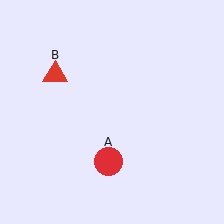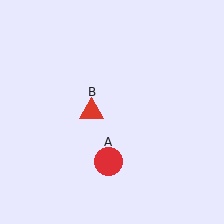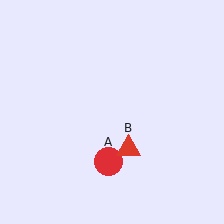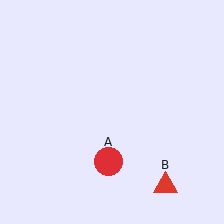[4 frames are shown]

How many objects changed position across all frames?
1 object changed position: red triangle (object B).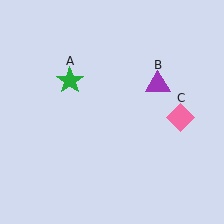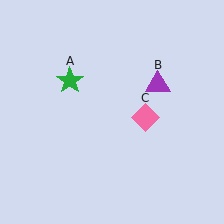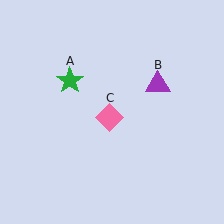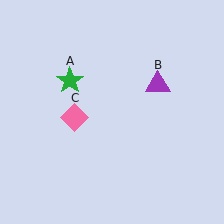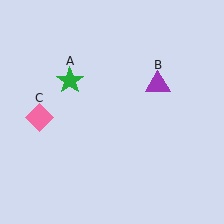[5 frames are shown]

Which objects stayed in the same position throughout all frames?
Green star (object A) and purple triangle (object B) remained stationary.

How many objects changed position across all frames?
1 object changed position: pink diamond (object C).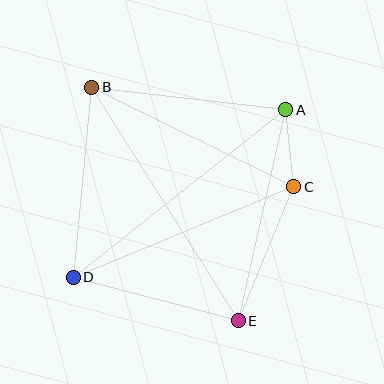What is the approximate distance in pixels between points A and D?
The distance between A and D is approximately 270 pixels.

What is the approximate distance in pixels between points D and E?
The distance between D and E is approximately 171 pixels.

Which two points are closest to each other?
Points A and C are closest to each other.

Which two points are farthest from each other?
Points B and E are farthest from each other.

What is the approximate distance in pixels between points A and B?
The distance between A and B is approximately 195 pixels.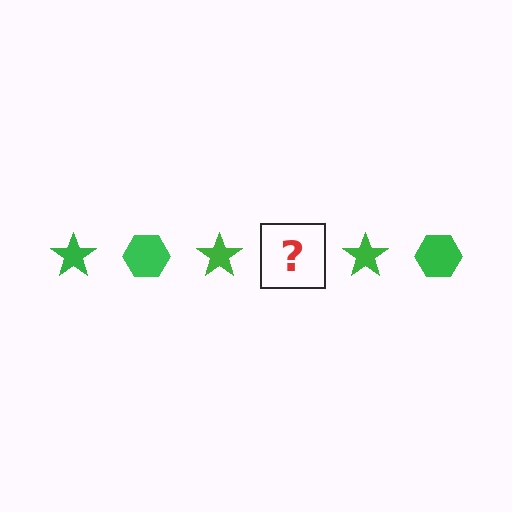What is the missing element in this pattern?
The missing element is a green hexagon.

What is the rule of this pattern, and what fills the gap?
The rule is that the pattern cycles through star, hexagon shapes in green. The gap should be filled with a green hexagon.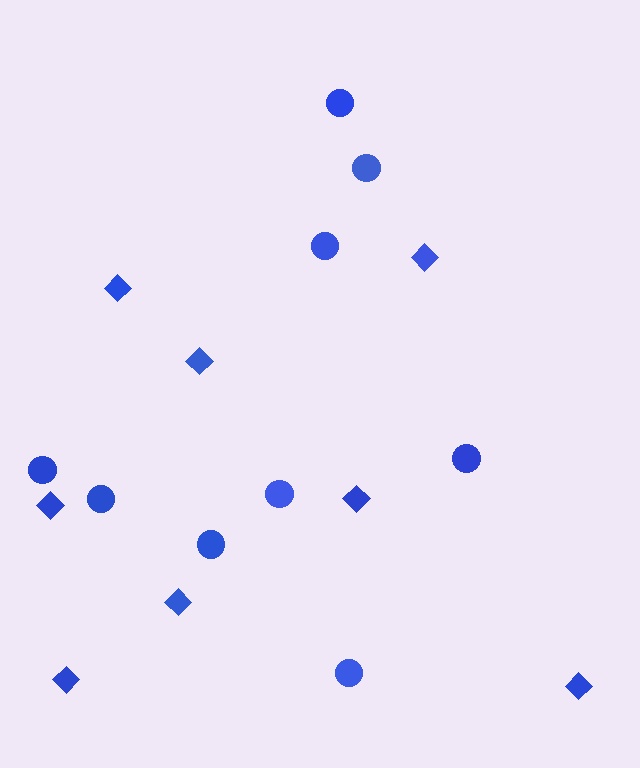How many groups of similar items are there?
There are 2 groups: one group of circles (9) and one group of diamonds (8).